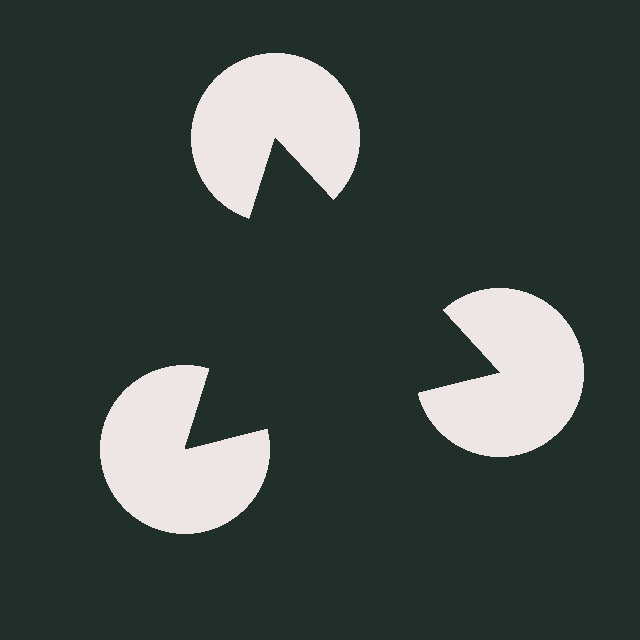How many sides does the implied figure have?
3 sides.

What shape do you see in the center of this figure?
An illusory triangle — its edges are inferred from the aligned wedge cuts in the pac-man discs, not physically drawn.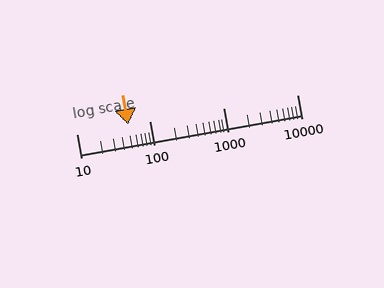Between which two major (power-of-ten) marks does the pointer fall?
The pointer is between 10 and 100.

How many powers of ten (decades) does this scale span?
The scale spans 3 decades, from 10 to 10000.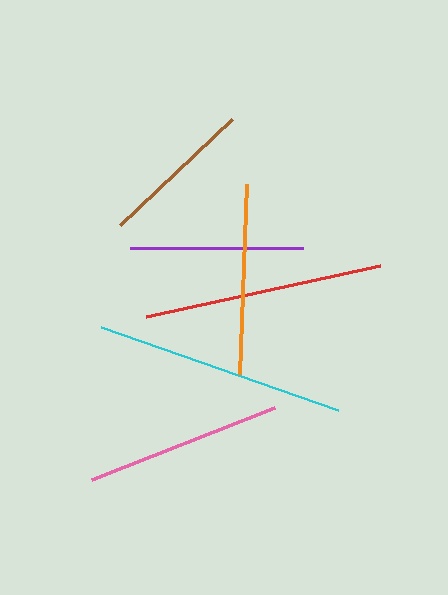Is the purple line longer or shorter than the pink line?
The pink line is longer than the purple line.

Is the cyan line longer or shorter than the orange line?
The cyan line is longer than the orange line.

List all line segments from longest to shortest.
From longest to shortest: cyan, red, pink, orange, purple, brown.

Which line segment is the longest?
The cyan line is the longest at approximately 251 pixels.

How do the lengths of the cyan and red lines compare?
The cyan and red lines are approximately the same length.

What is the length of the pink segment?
The pink segment is approximately 197 pixels long.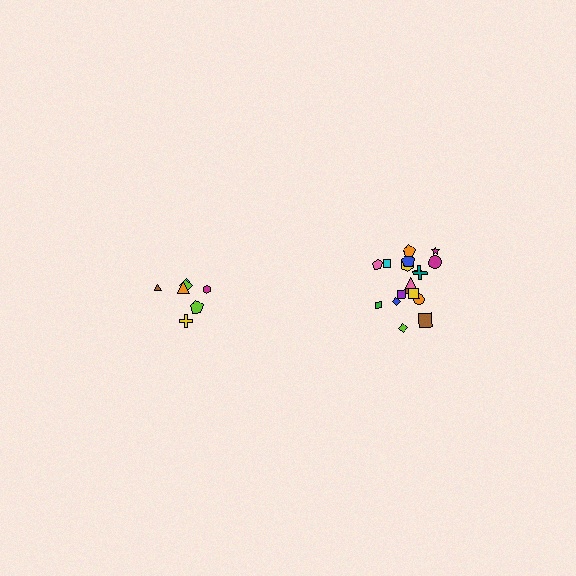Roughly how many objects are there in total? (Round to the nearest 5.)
Roughly 25 objects in total.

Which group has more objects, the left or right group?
The right group.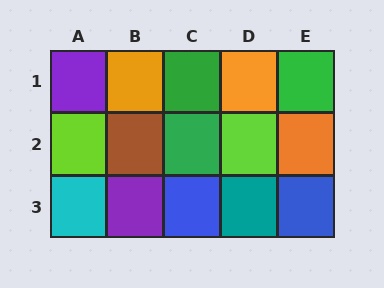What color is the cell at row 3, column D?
Teal.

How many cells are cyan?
1 cell is cyan.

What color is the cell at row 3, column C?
Blue.